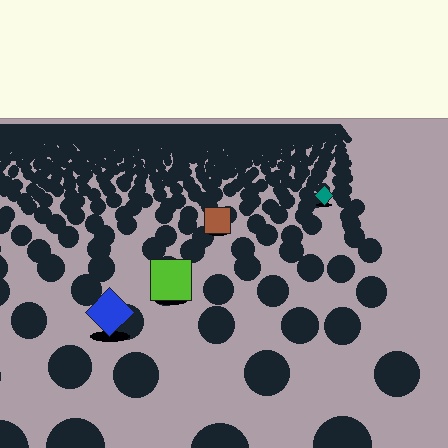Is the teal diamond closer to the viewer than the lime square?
No. The lime square is closer — you can tell from the texture gradient: the ground texture is coarser near it.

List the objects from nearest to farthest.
From nearest to farthest: the blue diamond, the lime square, the brown square, the teal diamond.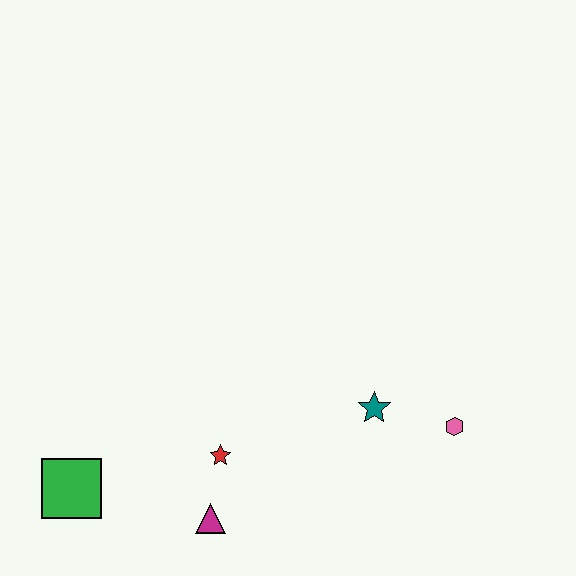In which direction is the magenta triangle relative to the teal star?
The magenta triangle is to the left of the teal star.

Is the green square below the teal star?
Yes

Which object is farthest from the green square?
The pink hexagon is farthest from the green square.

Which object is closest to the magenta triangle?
The red star is closest to the magenta triangle.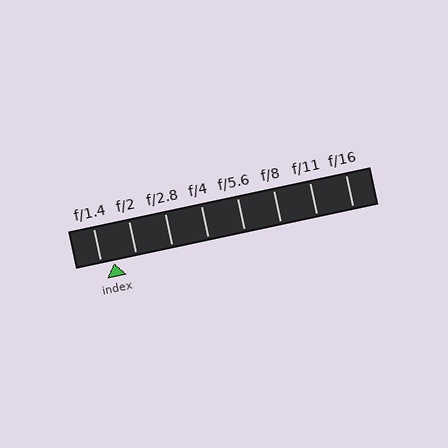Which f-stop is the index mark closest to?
The index mark is closest to f/1.4.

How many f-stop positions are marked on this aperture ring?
There are 8 f-stop positions marked.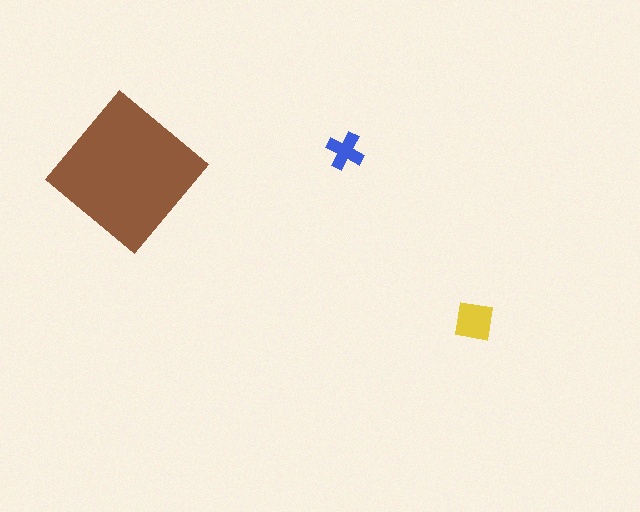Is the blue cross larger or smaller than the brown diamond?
Smaller.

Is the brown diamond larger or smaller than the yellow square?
Larger.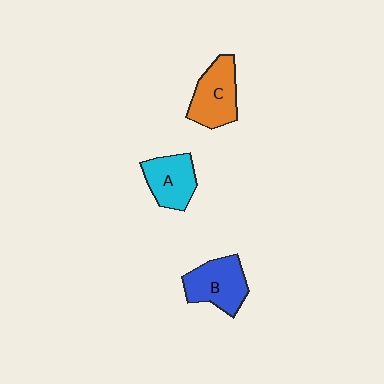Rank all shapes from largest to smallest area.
From largest to smallest: B (blue), C (orange), A (cyan).